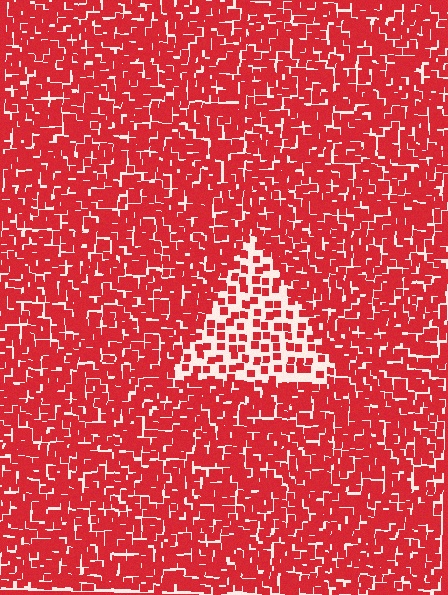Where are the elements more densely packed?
The elements are more densely packed outside the triangle boundary.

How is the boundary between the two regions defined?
The boundary is defined by a change in element density (approximately 2.4x ratio). All elements are the same color, size, and shape.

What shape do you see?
I see a triangle.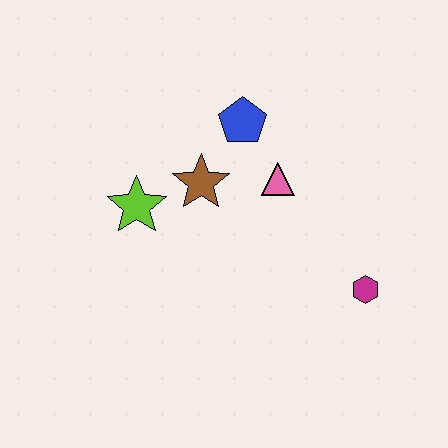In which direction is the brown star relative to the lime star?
The brown star is to the right of the lime star.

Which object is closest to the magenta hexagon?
The pink triangle is closest to the magenta hexagon.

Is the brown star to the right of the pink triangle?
No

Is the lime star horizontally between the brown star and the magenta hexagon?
No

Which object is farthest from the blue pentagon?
The magenta hexagon is farthest from the blue pentagon.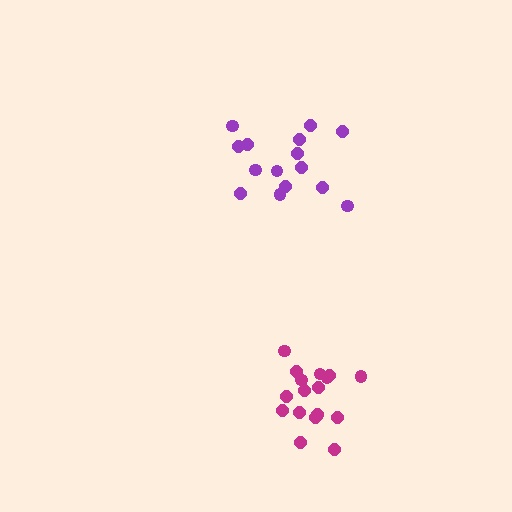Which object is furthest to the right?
The magenta cluster is rightmost.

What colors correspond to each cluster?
The clusters are colored: purple, magenta.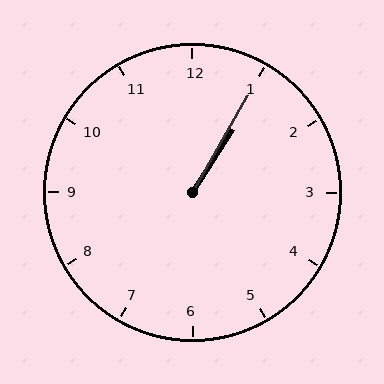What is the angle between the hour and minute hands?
Approximately 2 degrees.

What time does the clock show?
1:05.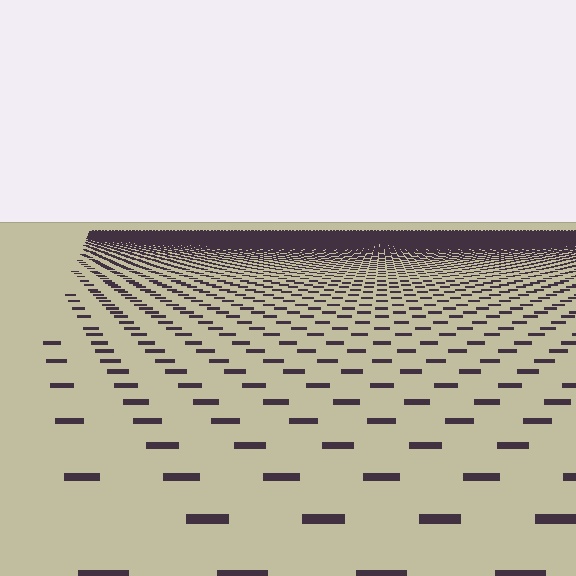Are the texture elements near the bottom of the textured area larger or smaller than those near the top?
Larger. Near the bottom, elements are closer to the viewer and appear at a bigger on-screen size.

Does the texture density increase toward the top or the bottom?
Density increases toward the top.